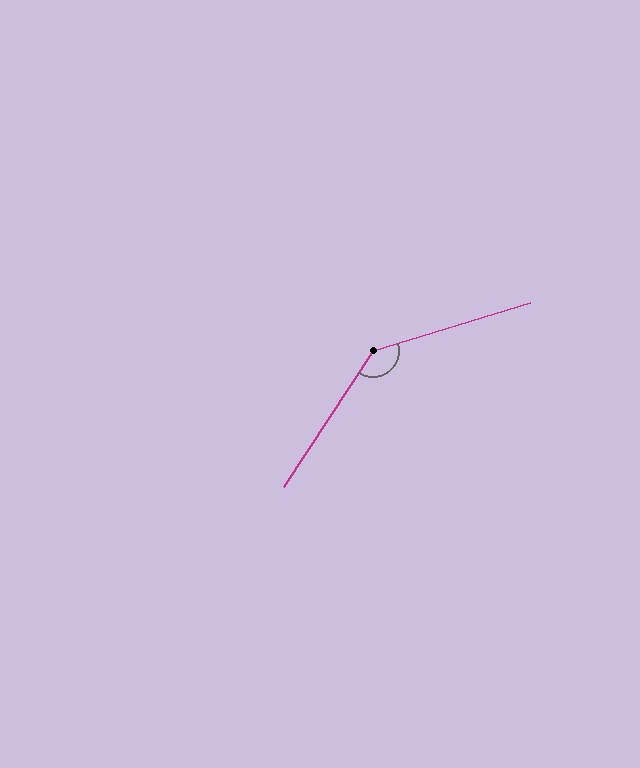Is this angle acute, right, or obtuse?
It is obtuse.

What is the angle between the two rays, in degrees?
Approximately 140 degrees.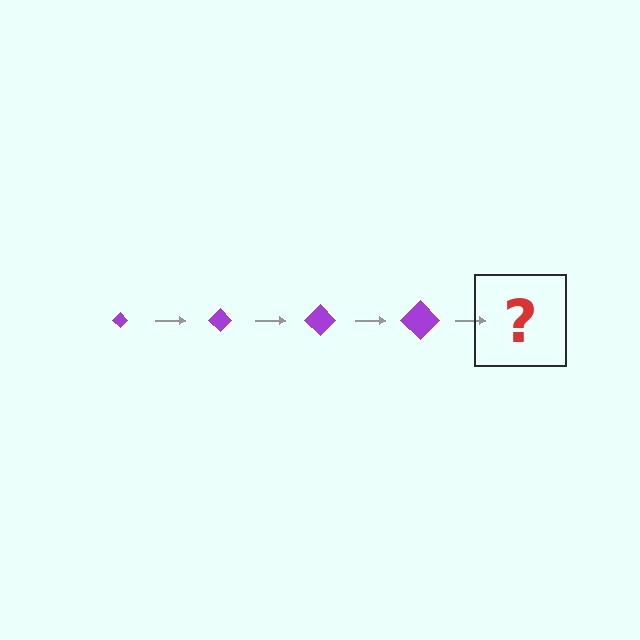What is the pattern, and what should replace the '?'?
The pattern is that the diamond gets progressively larger each step. The '?' should be a purple diamond, larger than the previous one.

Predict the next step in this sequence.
The next step is a purple diamond, larger than the previous one.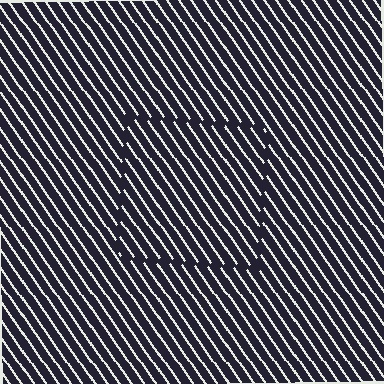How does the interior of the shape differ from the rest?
The interior of the shape contains the same grating, shifted by half a period — the contour is defined by the phase discontinuity where line-ends from the inner and outer gratings abut.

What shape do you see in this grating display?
An illusory square. The interior of the shape contains the same grating, shifted by half a period — the contour is defined by the phase discontinuity where line-ends from the inner and outer gratings abut.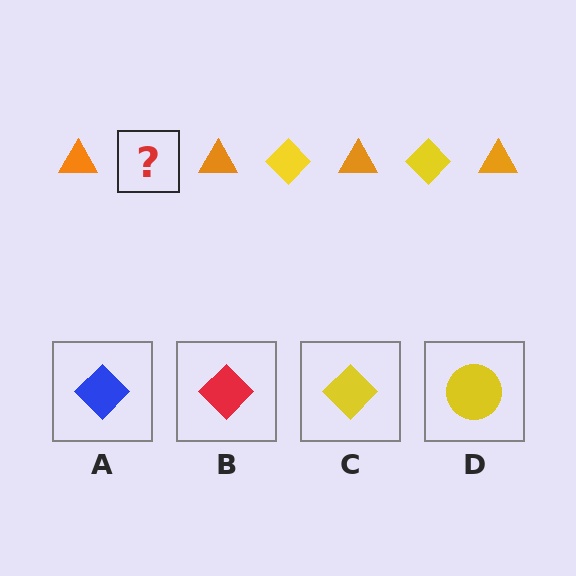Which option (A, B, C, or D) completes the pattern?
C.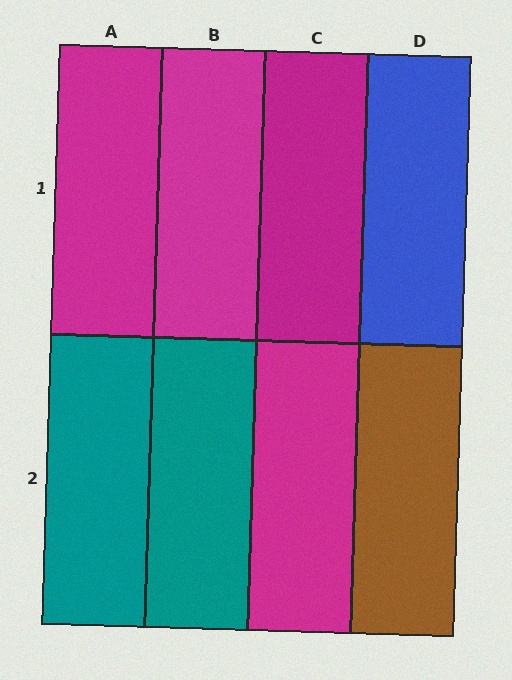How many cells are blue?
1 cell is blue.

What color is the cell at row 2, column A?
Teal.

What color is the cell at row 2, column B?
Teal.